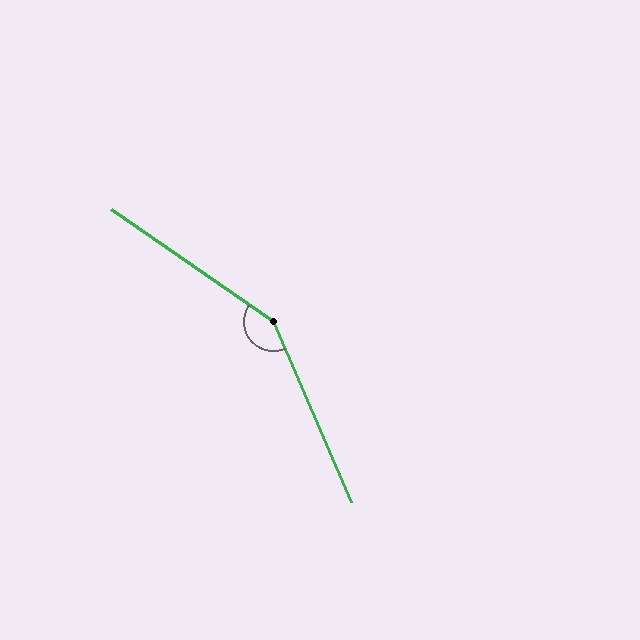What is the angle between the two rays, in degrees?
Approximately 148 degrees.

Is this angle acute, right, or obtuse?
It is obtuse.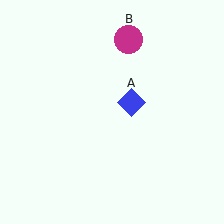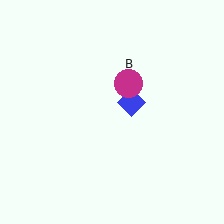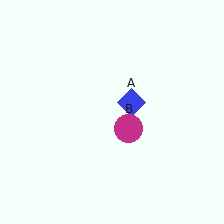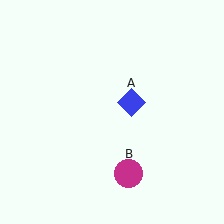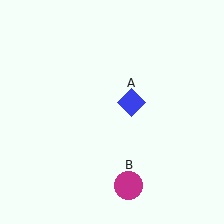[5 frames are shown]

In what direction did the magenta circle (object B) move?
The magenta circle (object B) moved down.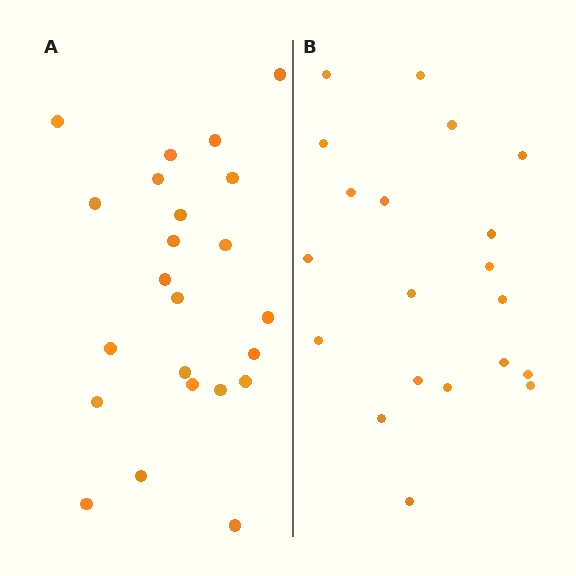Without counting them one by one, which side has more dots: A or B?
Region A (the left region) has more dots.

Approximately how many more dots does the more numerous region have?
Region A has just a few more — roughly 2 or 3 more dots than region B.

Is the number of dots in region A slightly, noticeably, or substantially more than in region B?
Region A has only slightly more — the two regions are fairly close. The ratio is roughly 1.1 to 1.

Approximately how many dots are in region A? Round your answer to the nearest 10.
About 20 dots. (The exact count is 23, which rounds to 20.)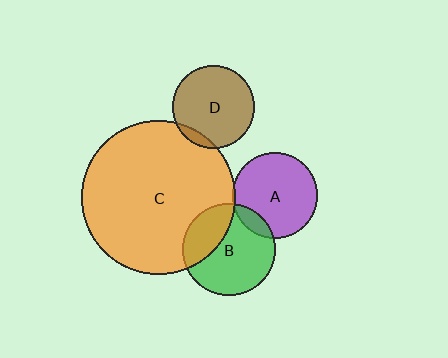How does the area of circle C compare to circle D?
Approximately 3.5 times.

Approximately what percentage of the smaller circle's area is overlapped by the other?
Approximately 10%.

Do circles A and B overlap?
Yes.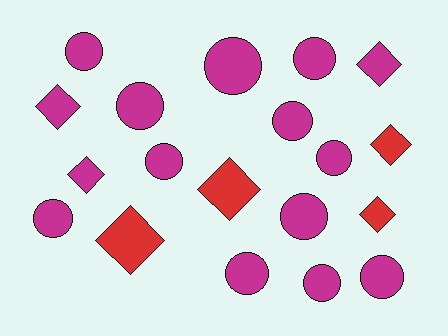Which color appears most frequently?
Magenta, with 15 objects.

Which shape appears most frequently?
Circle, with 12 objects.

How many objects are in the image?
There are 19 objects.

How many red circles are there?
There are no red circles.